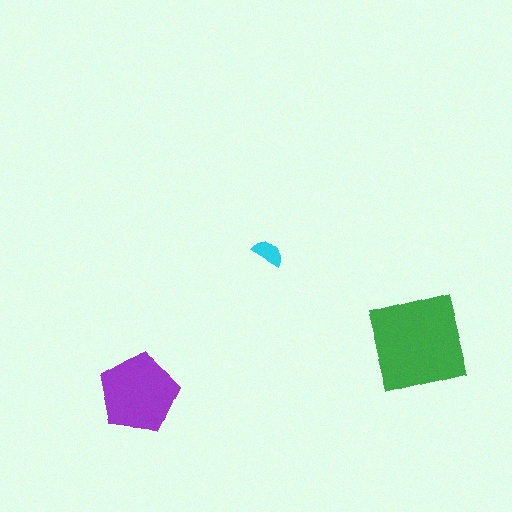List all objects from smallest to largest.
The cyan semicircle, the purple pentagon, the green square.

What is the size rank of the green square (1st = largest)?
1st.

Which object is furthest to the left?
The purple pentagon is leftmost.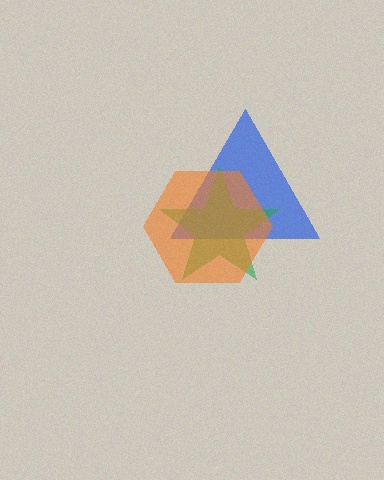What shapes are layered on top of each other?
The layered shapes are: a blue triangle, a green star, an orange hexagon.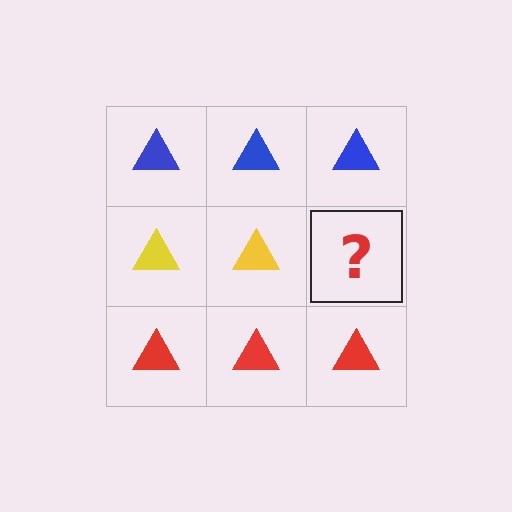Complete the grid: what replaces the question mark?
The question mark should be replaced with a yellow triangle.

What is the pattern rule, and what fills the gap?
The rule is that each row has a consistent color. The gap should be filled with a yellow triangle.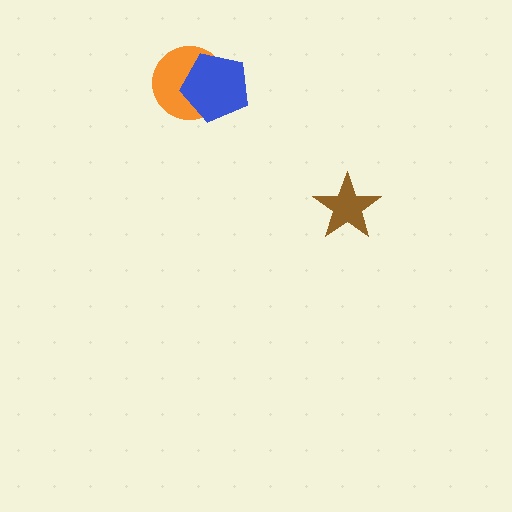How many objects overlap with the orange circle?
1 object overlaps with the orange circle.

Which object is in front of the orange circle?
The blue pentagon is in front of the orange circle.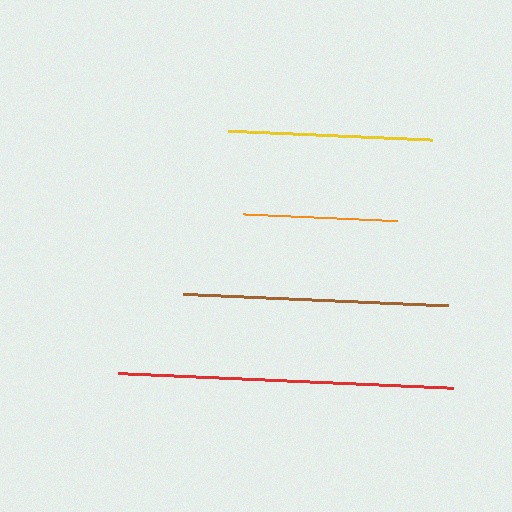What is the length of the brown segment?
The brown segment is approximately 265 pixels long.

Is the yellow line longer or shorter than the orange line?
The yellow line is longer than the orange line.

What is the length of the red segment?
The red segment is approximately 336 pixels long.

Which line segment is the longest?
The red line is the longest at approximately 336 pixels.